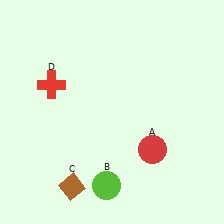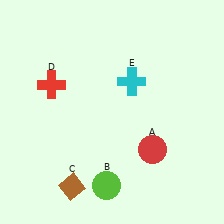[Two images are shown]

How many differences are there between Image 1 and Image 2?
There is 1 difference between the two images.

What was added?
A cyan cross (E) was added in Image 2.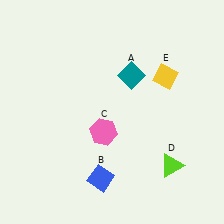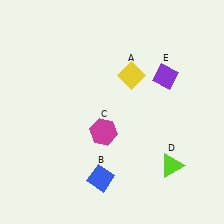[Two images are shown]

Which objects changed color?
A changed from teal to yellow. C changed from pink to magenta. E changed from yellow to purple.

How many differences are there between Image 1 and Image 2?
There are 3 differences between the two images.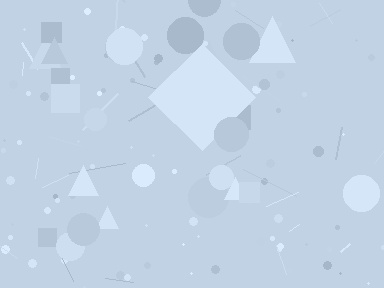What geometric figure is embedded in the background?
A diamond is embedded in the background.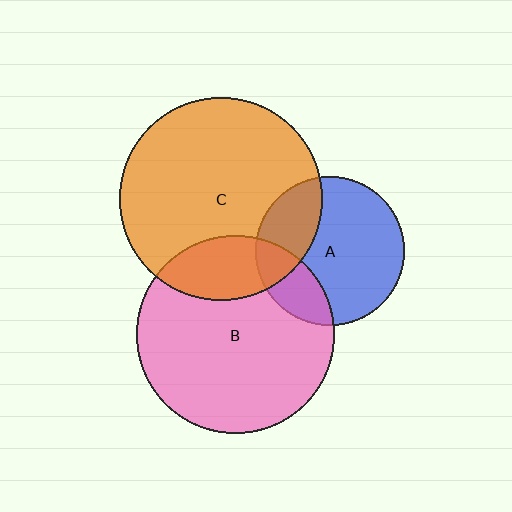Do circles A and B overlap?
Yes.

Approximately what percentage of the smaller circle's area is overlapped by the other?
Approximately 20%.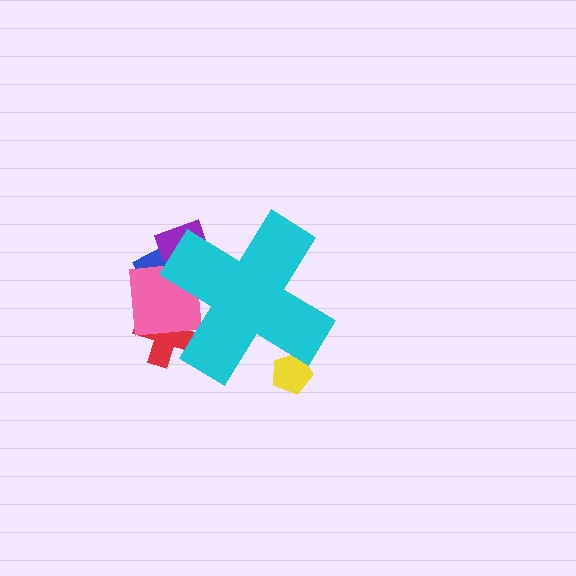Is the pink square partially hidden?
Yes, the pink square is partially hidden behind the cyan cross.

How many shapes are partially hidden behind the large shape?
5 shapes are partially hidden.